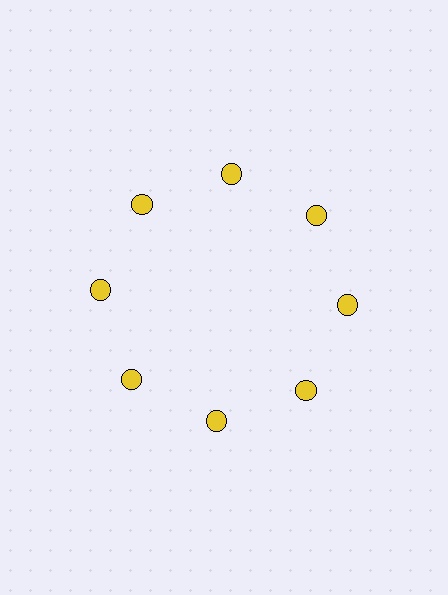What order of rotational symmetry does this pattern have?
This pattern has 8-fold rotational symmetry.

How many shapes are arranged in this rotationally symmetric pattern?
There are 8 shapes, arranged in 8 groups of 1.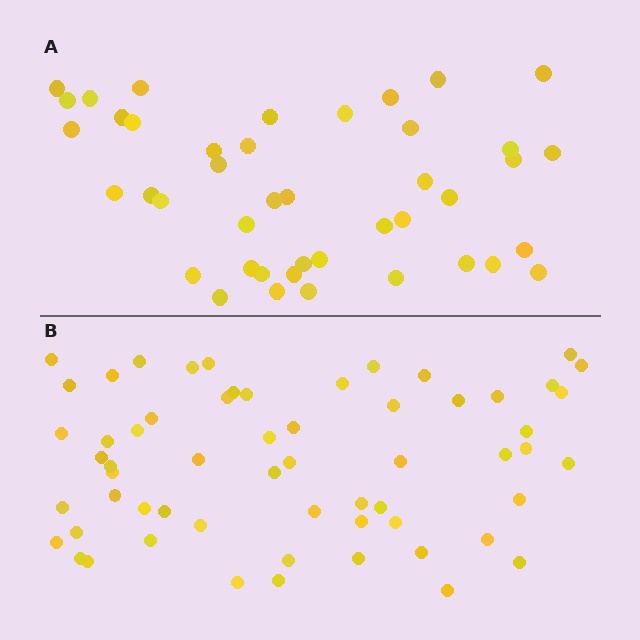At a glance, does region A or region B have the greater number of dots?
Region B (the bottom region) has more dots.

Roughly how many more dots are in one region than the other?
Region B has approximately 15 more dots than region A.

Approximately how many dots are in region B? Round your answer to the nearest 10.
About 60 dots.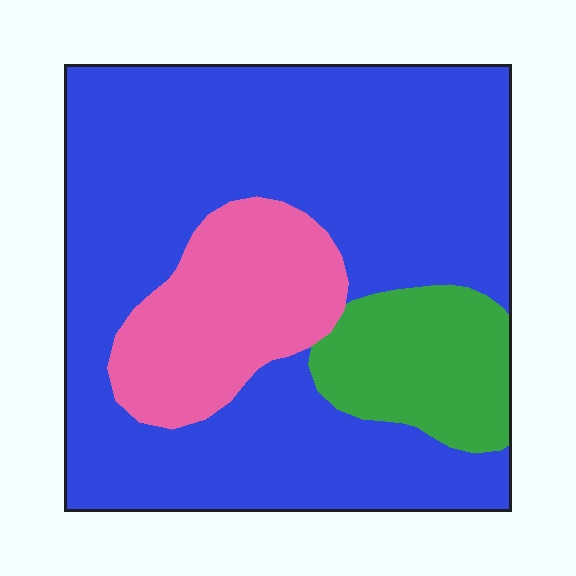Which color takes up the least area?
Green, at roughly 15%.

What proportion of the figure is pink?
Pink covers 17% of the figure.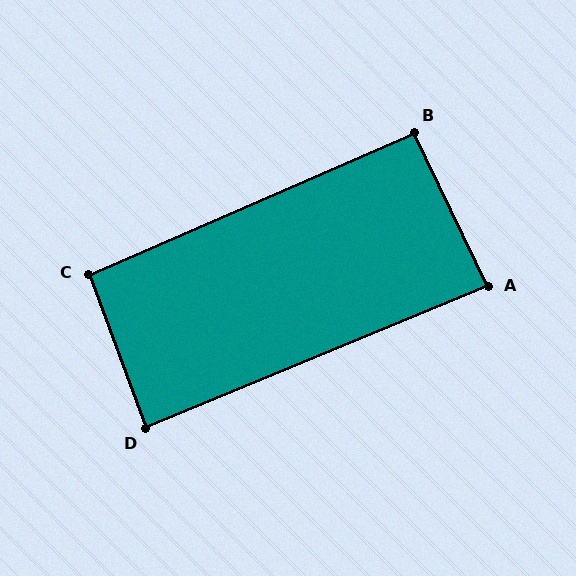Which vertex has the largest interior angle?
C, at approximately 93 degrees.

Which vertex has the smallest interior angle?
A, at approximately 87 degrees.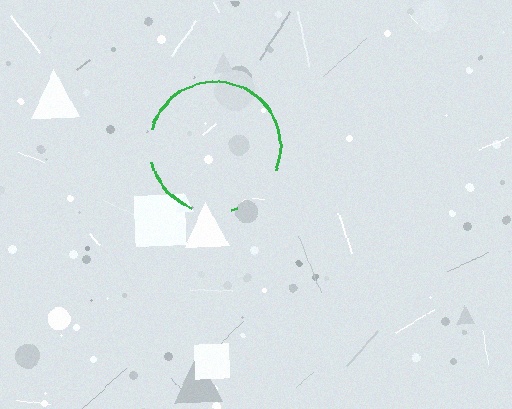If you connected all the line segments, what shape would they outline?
They would outline a circle.